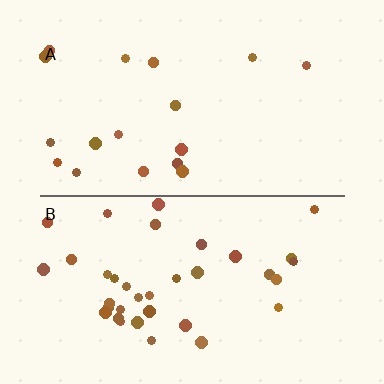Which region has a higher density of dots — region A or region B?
B (the bottom).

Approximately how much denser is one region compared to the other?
Approximately 2.1× — region B over region A.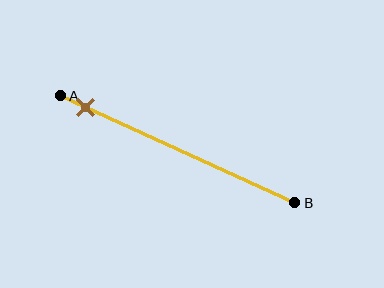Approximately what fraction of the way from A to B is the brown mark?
The brown mark is approximately 10% of the way from A to B.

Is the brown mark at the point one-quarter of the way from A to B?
No, the mark is at about 10% from A, not at the 25% one-quarter point.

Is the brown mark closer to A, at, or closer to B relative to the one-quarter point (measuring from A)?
The brown mark is closer to point A than the one-quarter point of segment AB.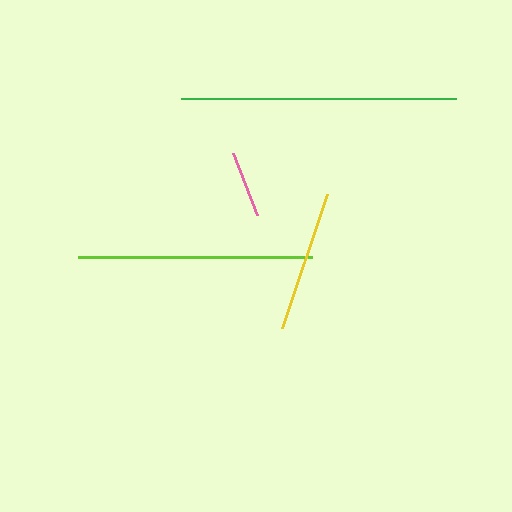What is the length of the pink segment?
The pink segment is approximately 66 pixels long.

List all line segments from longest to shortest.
From longest to shortest: green, lime, yellow, pink.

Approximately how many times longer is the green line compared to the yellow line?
The green line is approximately 1.9 times the length of the yellow line.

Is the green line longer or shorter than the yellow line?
The green line is longer than the yellow line.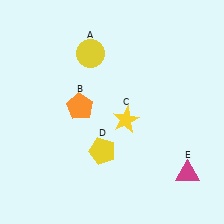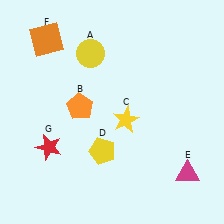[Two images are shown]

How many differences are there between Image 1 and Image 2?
There are 2 differences between the two images.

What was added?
An orange square (F), a red star (G) were added in Image 2.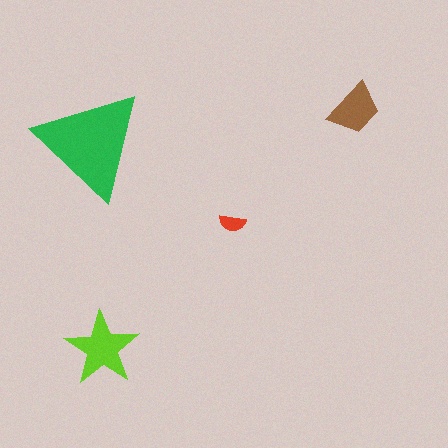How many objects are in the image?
There are 4 objects in the image.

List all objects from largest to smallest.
The green triangle, the lime star, the brown trapezoid, the red semicircle.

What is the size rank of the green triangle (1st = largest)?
1st.